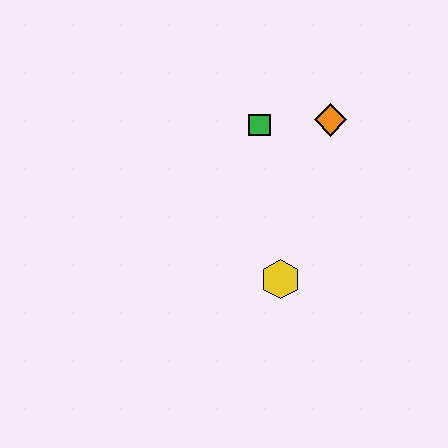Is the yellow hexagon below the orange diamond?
Yes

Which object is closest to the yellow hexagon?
The green square is closest to the yellow hexagon.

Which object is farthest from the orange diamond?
The yellow hexagon is farthest from the orange diamond.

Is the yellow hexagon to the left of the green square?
No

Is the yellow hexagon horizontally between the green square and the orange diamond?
Yes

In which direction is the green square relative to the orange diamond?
The green square is to the left of the orange diamond.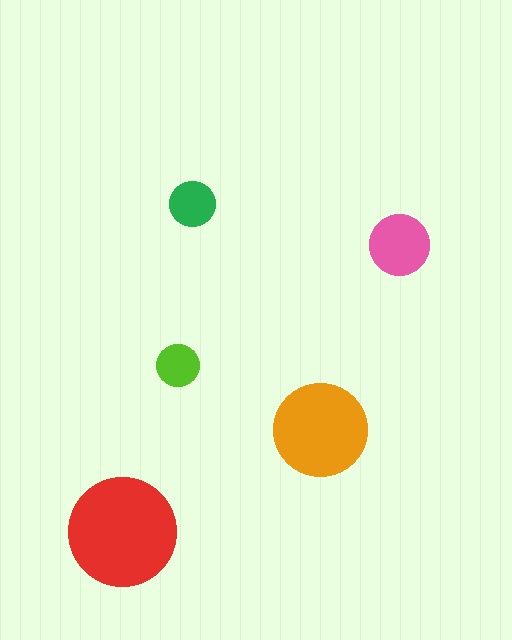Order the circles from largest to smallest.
the red one, the orange one, the pink one, the green one, the lime one.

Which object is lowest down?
The red circle is bottommost.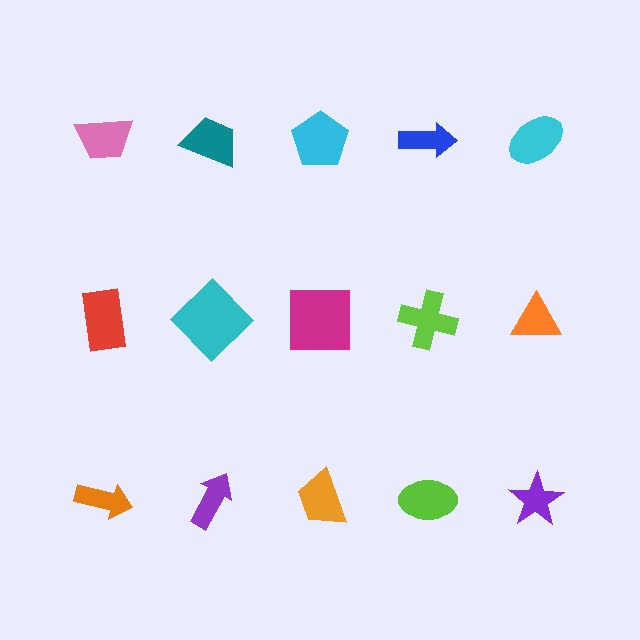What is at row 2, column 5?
An orange triangle.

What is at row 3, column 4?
A lime ellipse.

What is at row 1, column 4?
A blue arrow.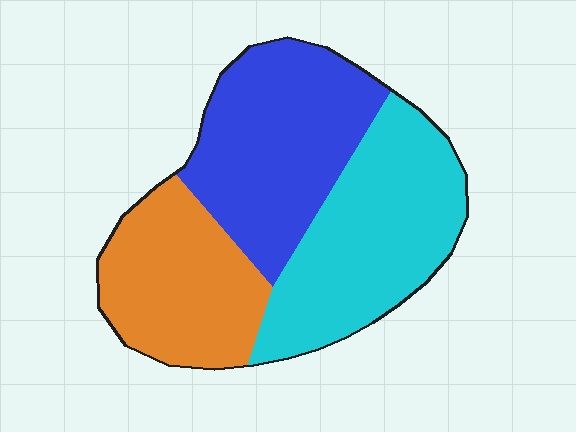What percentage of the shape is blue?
Blue covers roughly 35% of the shape.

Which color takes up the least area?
Orange, at roughly 30%.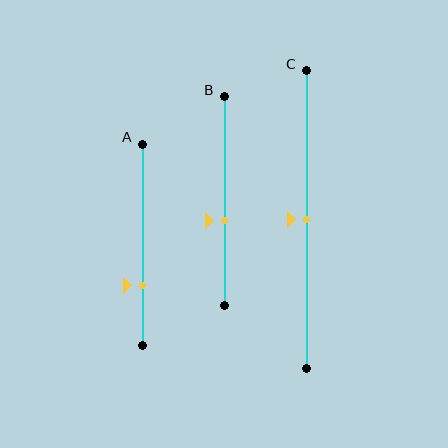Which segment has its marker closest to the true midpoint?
Segment C has its marker closest to the true midpoint.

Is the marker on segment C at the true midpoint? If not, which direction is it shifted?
Yes, the marker on segment C is at the true midpoint.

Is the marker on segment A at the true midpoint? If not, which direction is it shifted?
No, the marker on segment A is shifted downward by about 20% of the segment length.